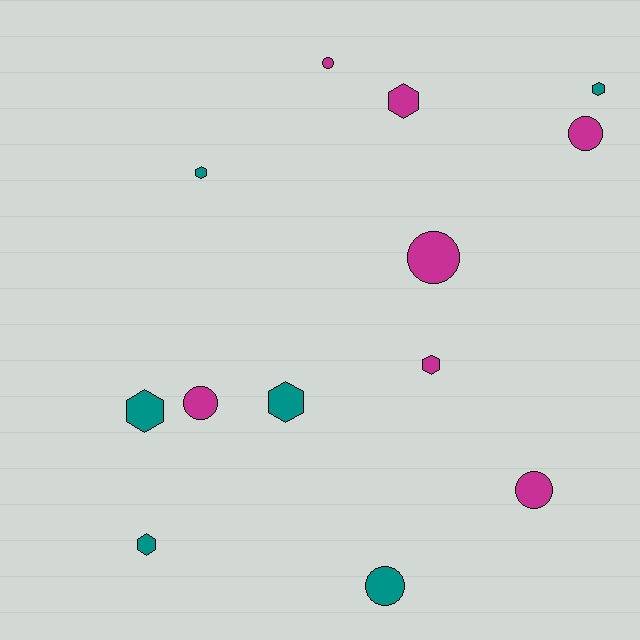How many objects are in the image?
There are 13 objects.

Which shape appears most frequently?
Hexagon, with 7 objects.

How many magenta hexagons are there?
There are 2 magenta hexagons.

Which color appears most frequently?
Magenta, with 7 objects.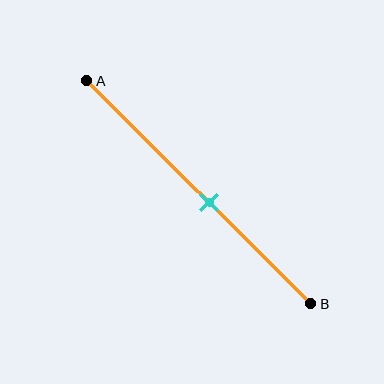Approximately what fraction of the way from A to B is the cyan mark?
The cyan mark is approximately 55% of the way from A to B.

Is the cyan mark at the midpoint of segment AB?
No, the mark is at about 55% from A, not at the 50% midpoint.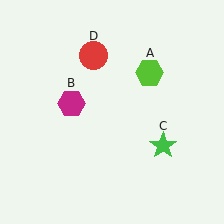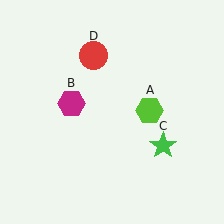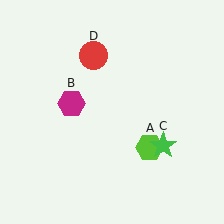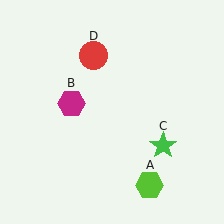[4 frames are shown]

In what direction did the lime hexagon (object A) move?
The lime hexagon (object A) moved down.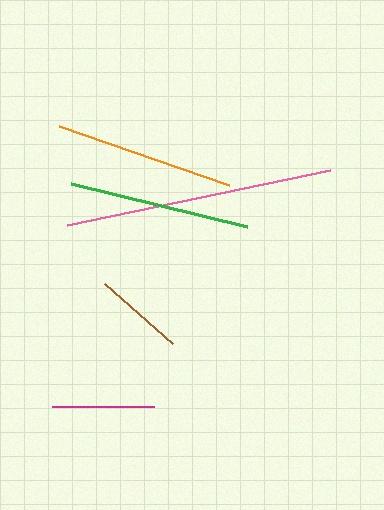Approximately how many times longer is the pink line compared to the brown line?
The pink line is approximately 3.0 times the length of the brown line.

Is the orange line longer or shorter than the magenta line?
The orange line is longer than the magenta line.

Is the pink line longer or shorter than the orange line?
The pink line is longer than the orange line.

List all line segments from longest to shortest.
From longest to shortest: pink, green, orange, magenta, brown.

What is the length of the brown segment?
The brown segment is approximately 90 pixels long.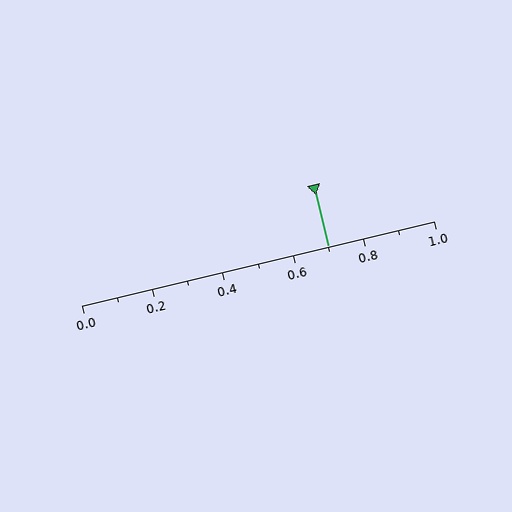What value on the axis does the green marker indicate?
The marker indicates approximately 0.7.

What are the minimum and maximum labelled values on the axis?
The axis runs from 0.0 to 1.0.